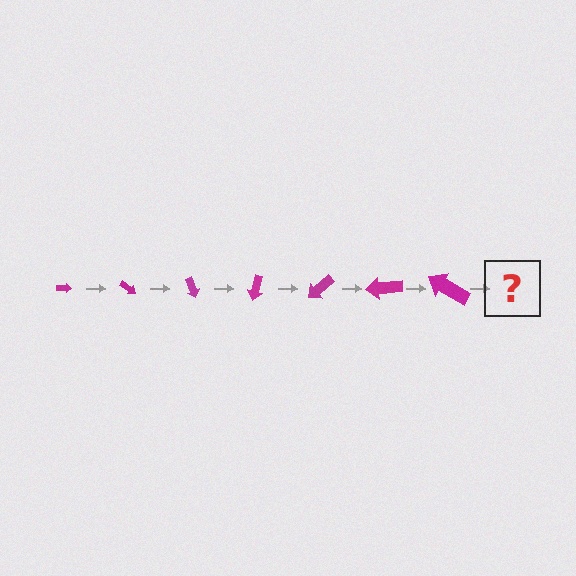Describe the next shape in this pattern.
It should be an arrow, larger than the previous one and rotated 245 degrees from the start.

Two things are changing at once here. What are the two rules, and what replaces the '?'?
The two rules are that the arrow grows larger each step and it rotates 35 degrees each step. The '?' should be an arrow, larger than the previous one and rotated 245 degrees from the start.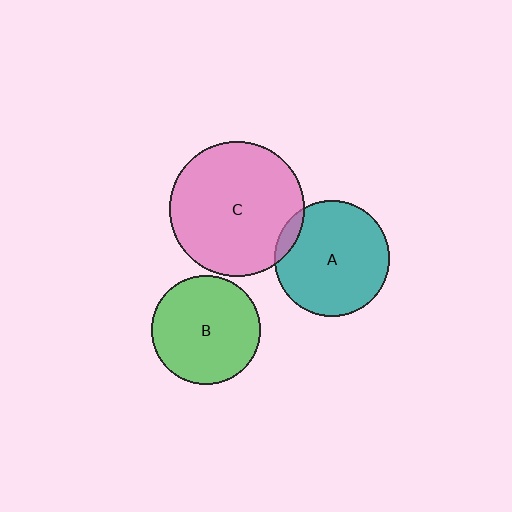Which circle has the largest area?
Circle C (pink).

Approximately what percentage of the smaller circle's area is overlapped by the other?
Approximately 10%.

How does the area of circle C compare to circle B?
Approximately 1.5 times.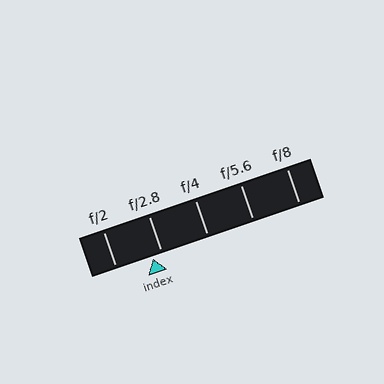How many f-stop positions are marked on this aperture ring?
There are 5 f-stop positions marked.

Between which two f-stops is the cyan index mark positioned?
The index mark is between f/2 and f/2.8.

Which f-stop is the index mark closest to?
The index mark is closest to f/2.8.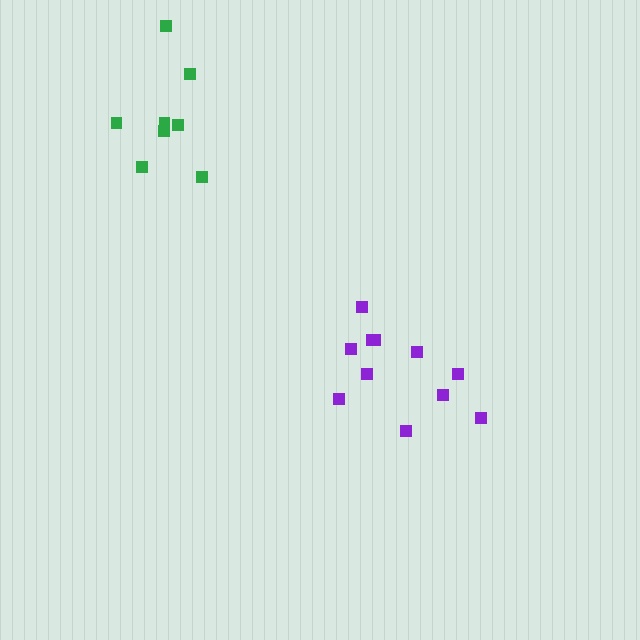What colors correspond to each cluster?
The clusters are colored: green, purple.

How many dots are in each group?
Group 1: 8 dots, Group 2: 11 dots (19 total).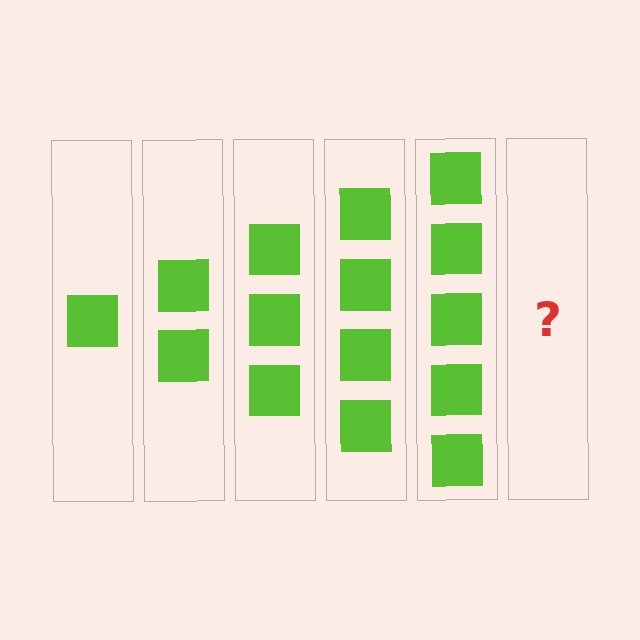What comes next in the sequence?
The next element should be 6 squares.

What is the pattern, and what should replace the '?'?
The pattern is that each step adds one more square. The '?' should be 6 squares.